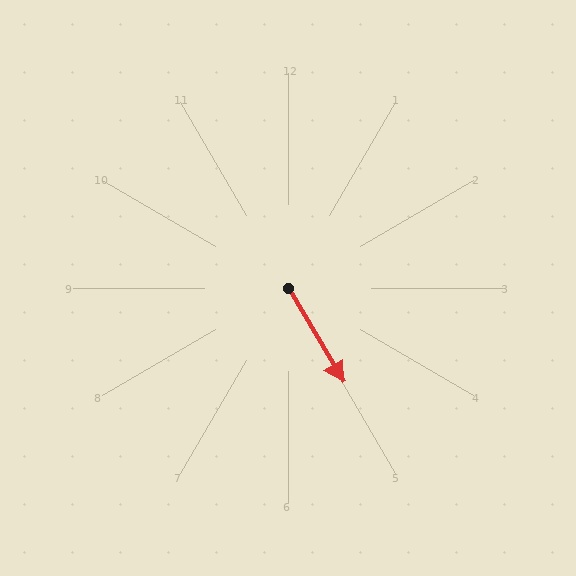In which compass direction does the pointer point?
Southeast.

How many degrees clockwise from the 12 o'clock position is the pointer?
Approximately 150 degrees.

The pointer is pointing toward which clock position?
Roughly 5 o'clock.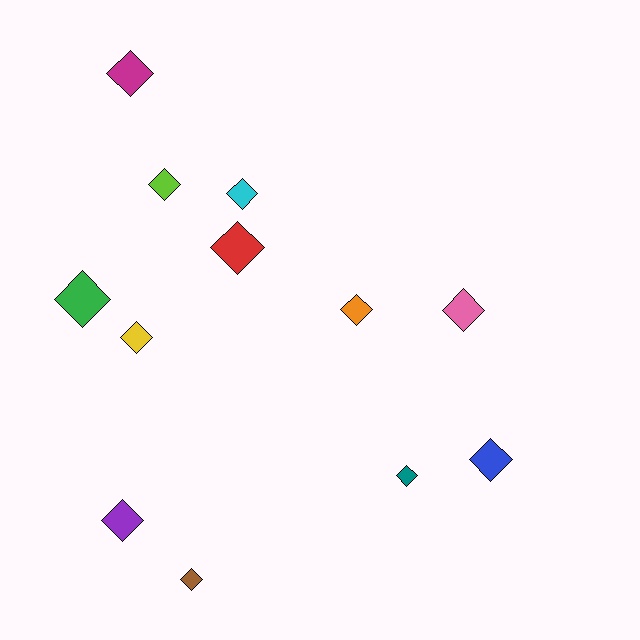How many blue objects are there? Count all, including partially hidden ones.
There is 1 blue object.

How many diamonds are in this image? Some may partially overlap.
There are 12 diamonds.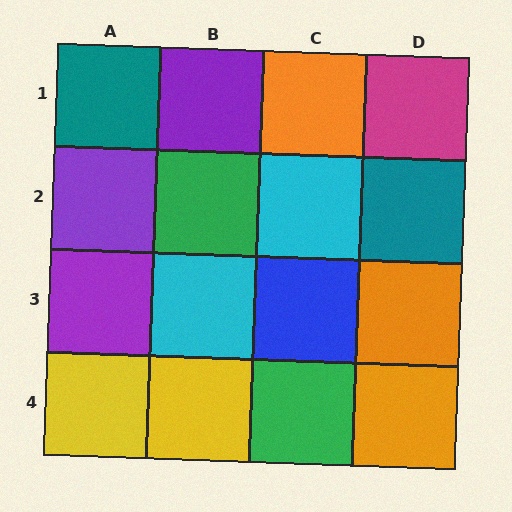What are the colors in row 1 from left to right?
Teal, purple, orange, magenta.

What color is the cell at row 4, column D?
Orange.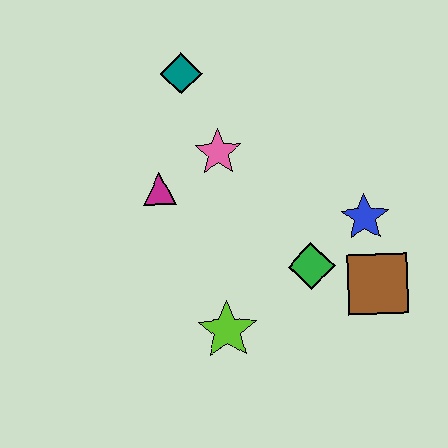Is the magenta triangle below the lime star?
No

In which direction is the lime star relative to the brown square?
The lime star is to the left of the brown square.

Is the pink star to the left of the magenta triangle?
No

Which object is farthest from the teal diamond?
The brown square is farthest from the teal diamond.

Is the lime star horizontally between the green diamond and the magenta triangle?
Yes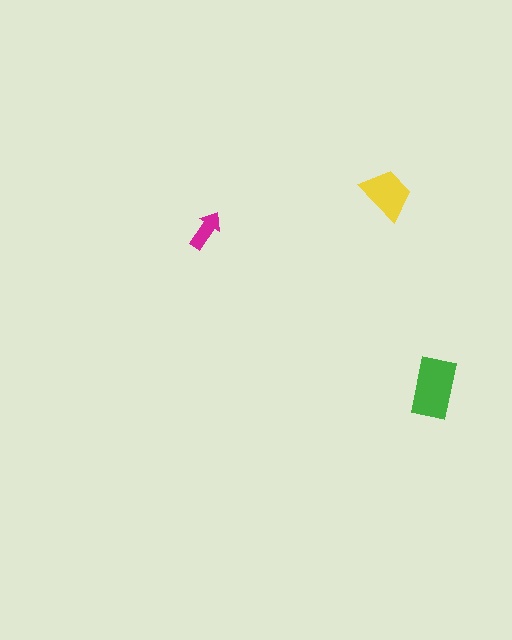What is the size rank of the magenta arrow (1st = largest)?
3rd.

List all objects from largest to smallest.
The green rectangle, the yellow trapezoid, the magenta arrow.